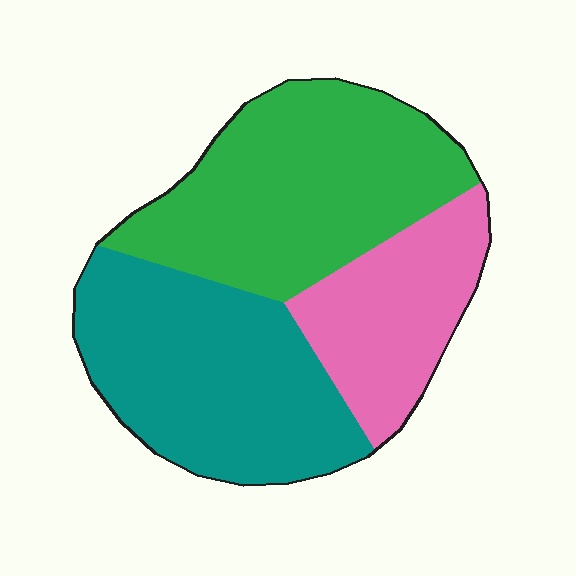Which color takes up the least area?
Pink, at roughly 20%.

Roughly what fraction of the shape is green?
Green takes up about two fifths (2/5) of the shape.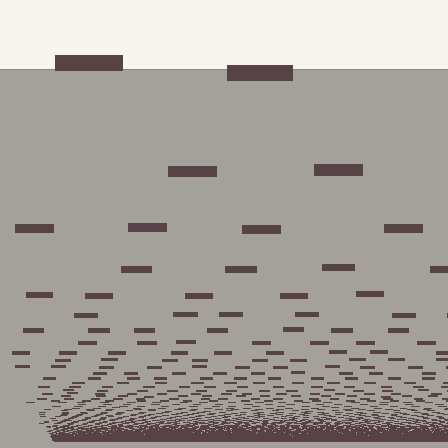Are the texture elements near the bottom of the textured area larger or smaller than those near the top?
Smaller. The gradient is inverted — elements near the bottom are smaller and denser.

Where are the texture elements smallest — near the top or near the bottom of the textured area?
Near the bottom.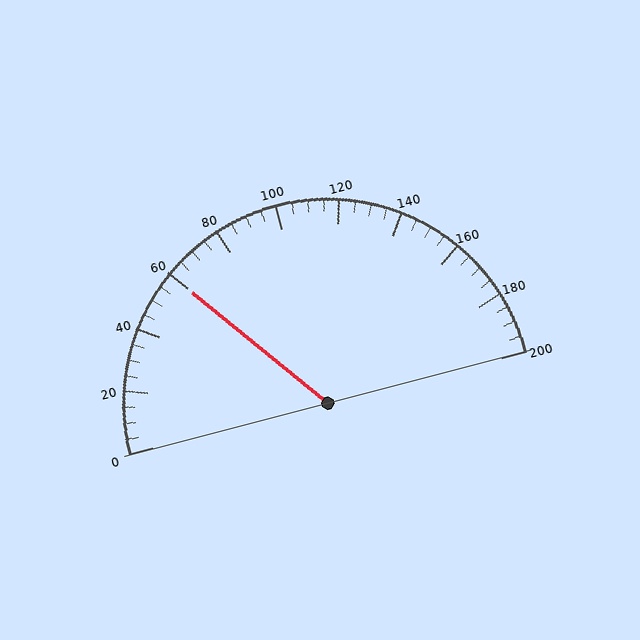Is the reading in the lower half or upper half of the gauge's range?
The reading is in the lower half of the range (0 to 200).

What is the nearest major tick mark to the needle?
The nearest major tick mark is 60.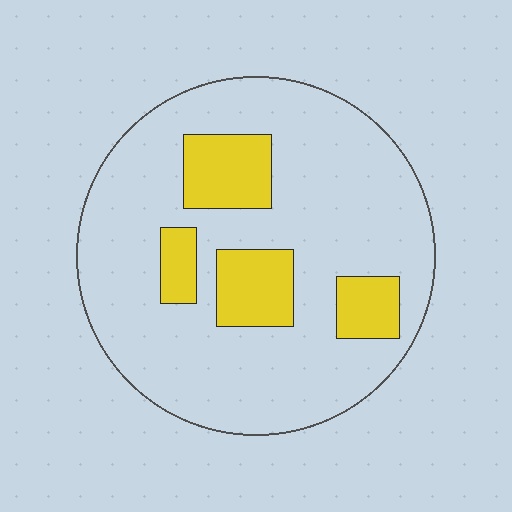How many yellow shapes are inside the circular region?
4.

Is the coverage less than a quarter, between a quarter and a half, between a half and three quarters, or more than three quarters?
Less than a quarter.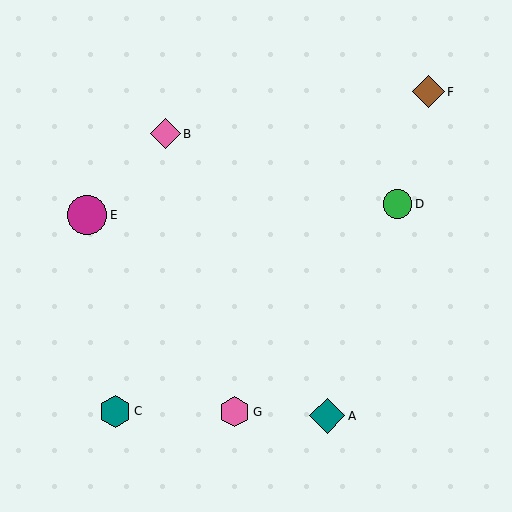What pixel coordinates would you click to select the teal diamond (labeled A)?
Click at (327, 416) to select the teal diamond A.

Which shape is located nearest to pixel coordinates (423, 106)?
The brown diamond (labeled F) at (428, 92) is nearest to that location.